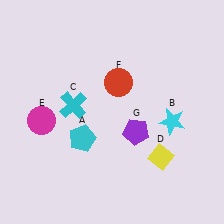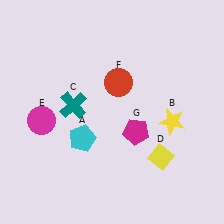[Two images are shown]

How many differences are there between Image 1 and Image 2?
There are 3 differences between the two images.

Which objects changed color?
B changed from cyan to yellow. C changed from cyan to teal. G changed from purple to magenta.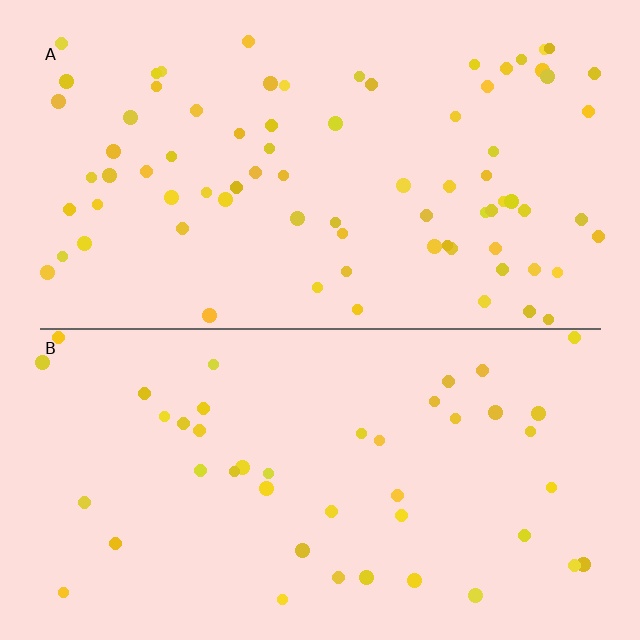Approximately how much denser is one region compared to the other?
Approximately 1.8× — region A over region B.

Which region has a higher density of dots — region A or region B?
A (the top).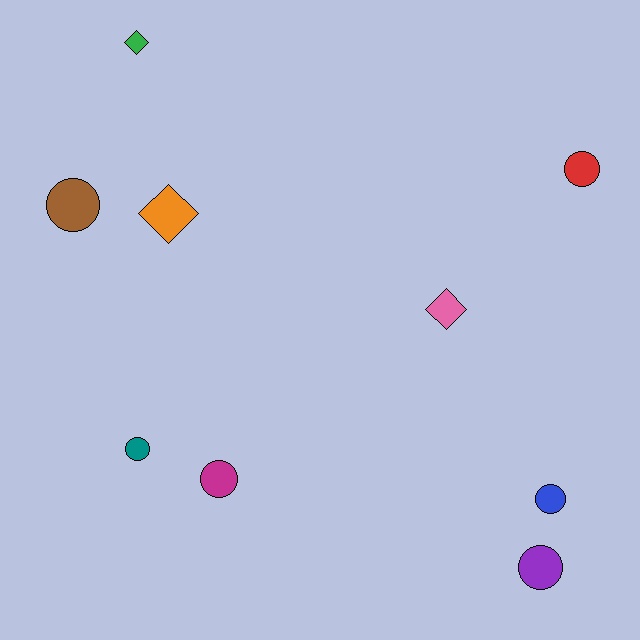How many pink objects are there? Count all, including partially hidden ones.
There is 1 pink object.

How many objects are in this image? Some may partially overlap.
There are 9 objects.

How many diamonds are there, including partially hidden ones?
There are 3 diamonds.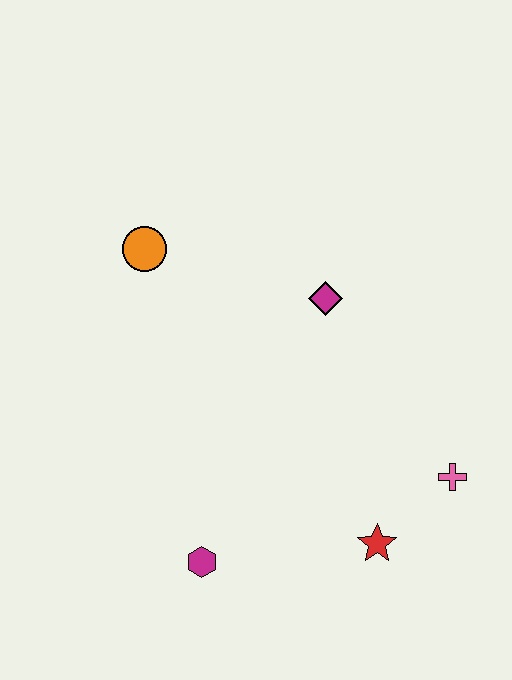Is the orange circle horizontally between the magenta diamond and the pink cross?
No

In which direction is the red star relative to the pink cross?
The red star is to the left of the pink cross.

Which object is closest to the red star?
The pink cross is closest to the red star.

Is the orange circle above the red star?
Yes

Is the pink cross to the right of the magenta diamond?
Yes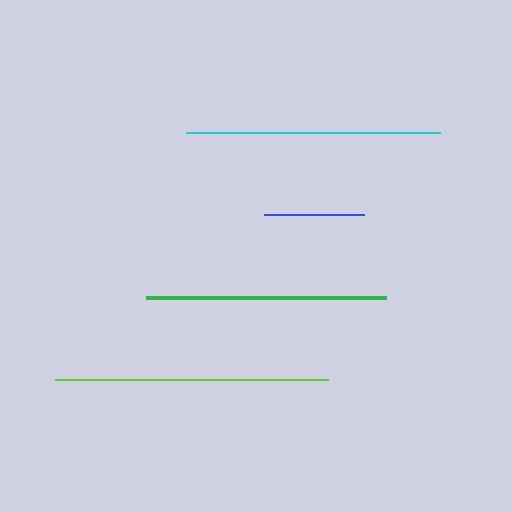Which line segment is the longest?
The lime line is the longest at approximately 273 pixels.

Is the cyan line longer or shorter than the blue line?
The cyan line is longer than the blue line.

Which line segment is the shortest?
The blue line is the shortest at approximately 99 pixels.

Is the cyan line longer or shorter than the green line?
The cyan line is longer than the green line.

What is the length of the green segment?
The green segment is approximately 240 pixels long.